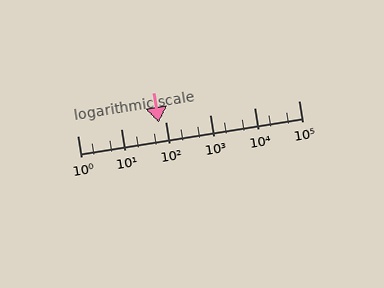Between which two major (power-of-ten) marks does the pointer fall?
The pointer is between 10 and 100.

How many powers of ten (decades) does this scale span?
The scale spans 5 decades, from 1 to 100000.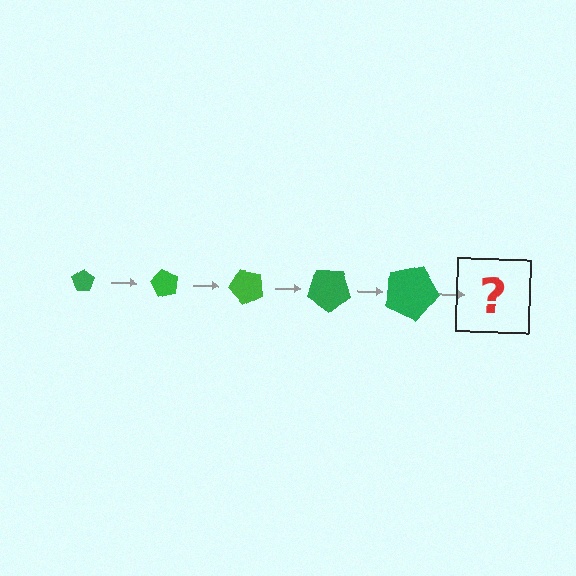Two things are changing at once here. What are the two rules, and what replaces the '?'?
The two rules are that the pentagon grows larger each step and it rotates 60 degrees each step. The '?' should be a pentagon, larger than the previous one and rotated 300 degrees from the start.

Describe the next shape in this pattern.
It should be a pentagon, larger than the previous one and rotated 300 degrees from the start.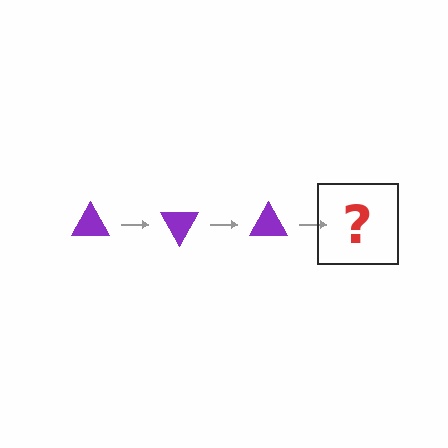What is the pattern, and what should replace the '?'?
The pattern is that the triangle rotates 60 degrees each step. The '?' should be a purple triangle rotated 180 degrees.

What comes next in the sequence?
The next element should be a purple triangle rotated 180 degrees.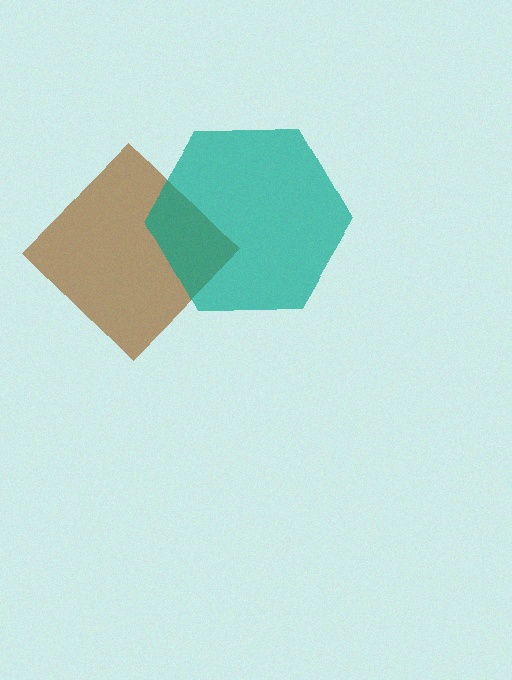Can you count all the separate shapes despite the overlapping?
Yes, there are 2 separate shapes.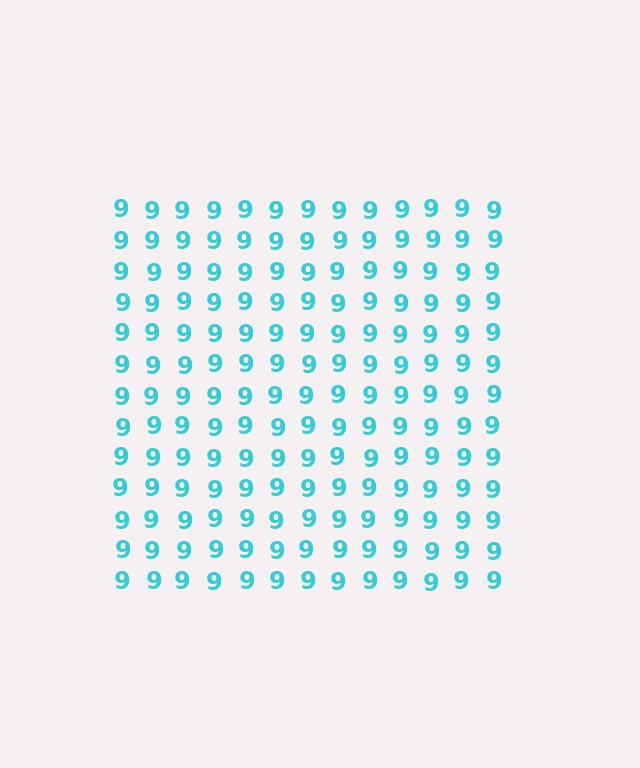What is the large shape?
The large shape is a square.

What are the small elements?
The small elements are digit 9's.